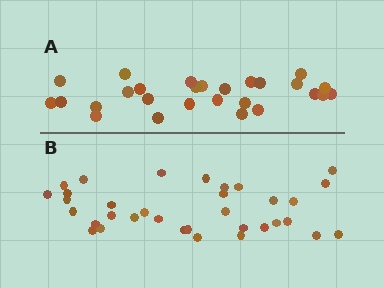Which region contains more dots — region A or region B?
Region B (the bottom region) has more dots.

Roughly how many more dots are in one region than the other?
Region B has roughly 8 or so more dots than region A.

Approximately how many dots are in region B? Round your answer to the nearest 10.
About 30 dots. (The exact count is 34, which rounds to 30.)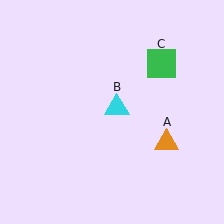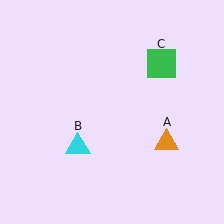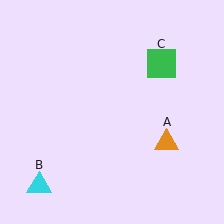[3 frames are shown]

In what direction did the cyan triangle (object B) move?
The cyan triangle (object B) moved down and to the left.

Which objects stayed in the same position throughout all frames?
Orange triangle (object A) and green square (object C) remained stationary.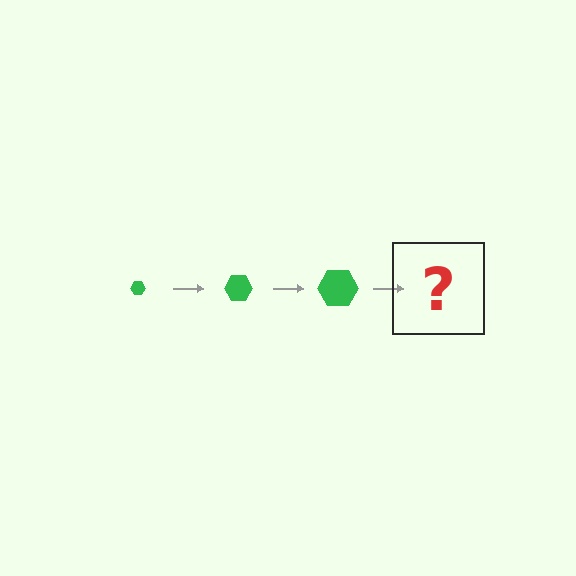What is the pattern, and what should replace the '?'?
The pattern is that the hexagon gets progressively larger each step. The '?' should be a green hexagon, larger than the previous one.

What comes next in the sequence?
The next element should be a green hexagon, larger than the previous one.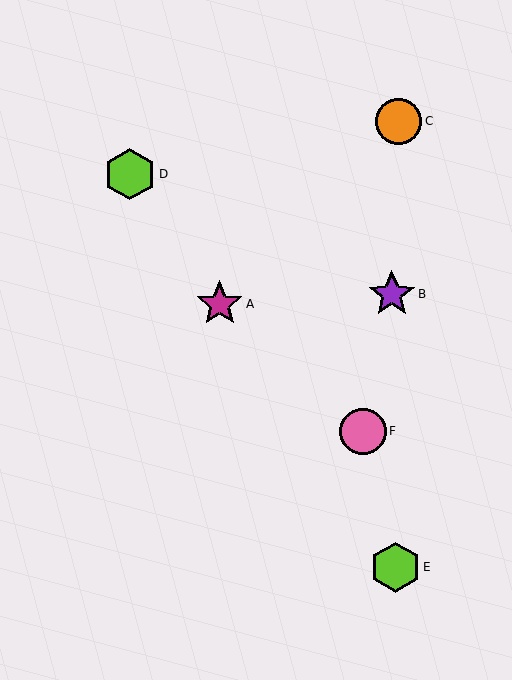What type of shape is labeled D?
Shape D is a lime hexagon.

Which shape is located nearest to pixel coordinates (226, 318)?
The magenta star (labeled A) at (220, 304) is nearest to that location.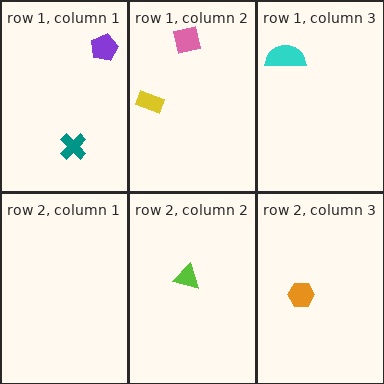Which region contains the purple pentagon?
The row 1, column 1 region.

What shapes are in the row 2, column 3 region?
The orange hexagon.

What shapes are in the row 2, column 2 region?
The lime triangle.